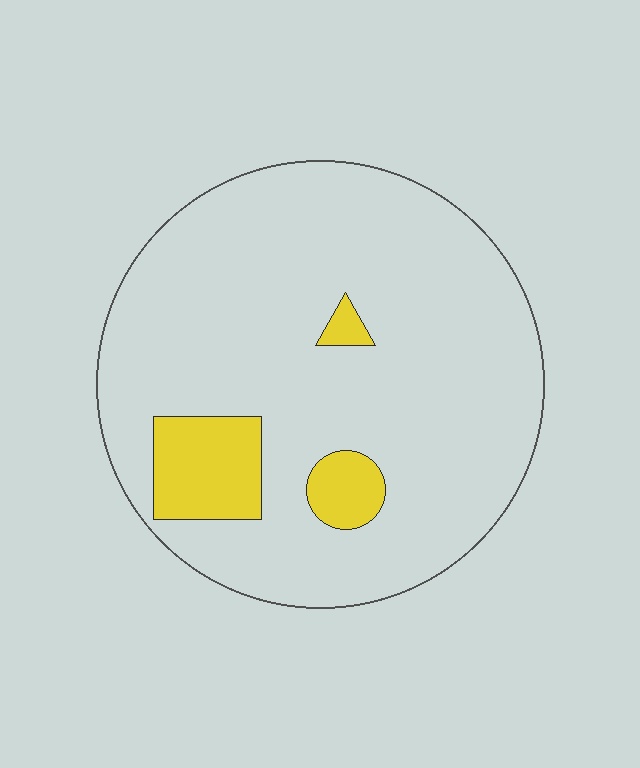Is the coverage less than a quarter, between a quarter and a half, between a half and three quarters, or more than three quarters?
Less than a quarter.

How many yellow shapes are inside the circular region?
3.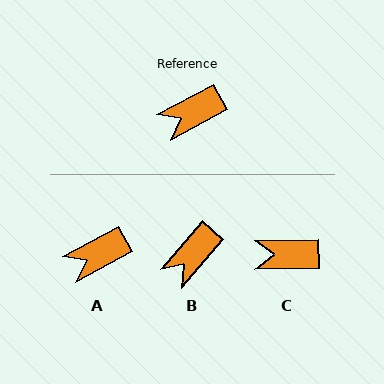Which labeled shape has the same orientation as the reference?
A.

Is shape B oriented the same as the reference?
No, it is off by about 21 degrees.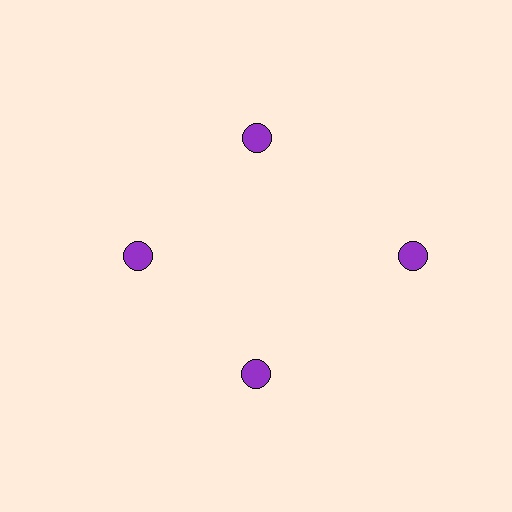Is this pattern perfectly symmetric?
No. The 4 purple circles are arranged in a ring, but one element near the 3 o'clock position is pushed outward from the center, breaking the 4-fold rotational symmetry.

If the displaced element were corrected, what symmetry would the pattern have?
It would have 4-fold rotational symmetry — the pattern would map onto itself every 90 degrees.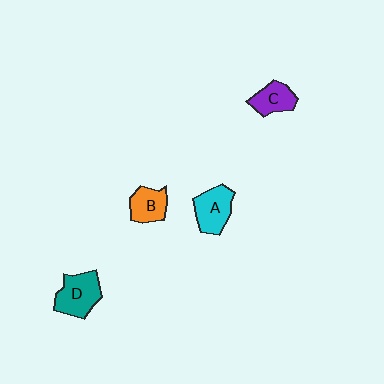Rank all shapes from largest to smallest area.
From largest to smallest: D (teal), A (cyan), B (orange), C (purple).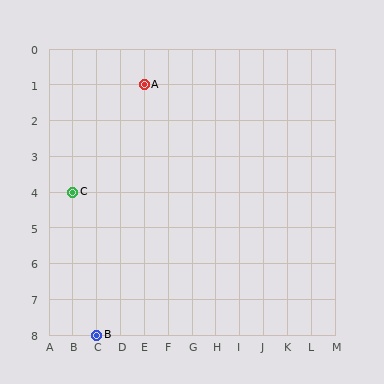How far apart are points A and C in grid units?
Points A and C are 3 columns and 3 rows apart (about 4.2 grid units diagonally).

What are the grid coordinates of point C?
Point C is at grid coordinates (B, 4).